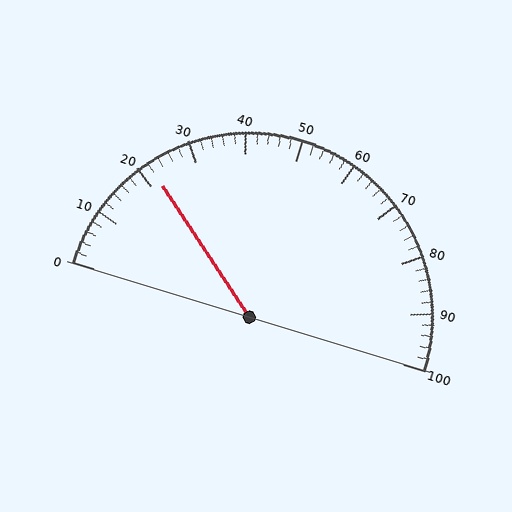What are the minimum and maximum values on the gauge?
The gauge ranges from 0 to 100.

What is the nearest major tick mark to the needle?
The nearest major tick mark is 20.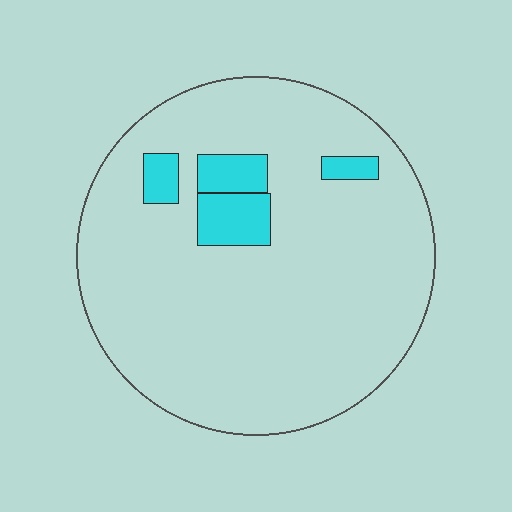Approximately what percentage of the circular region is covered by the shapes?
Approximately 10%.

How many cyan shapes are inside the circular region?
4.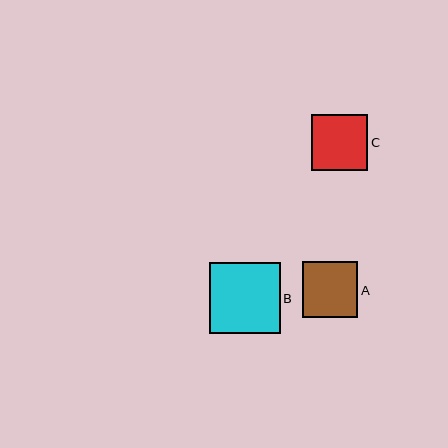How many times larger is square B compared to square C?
Square B is approximately 1.3 times the size of square C.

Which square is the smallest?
Square A is the smallest with a size of approximately 55 pixels.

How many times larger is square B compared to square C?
Square B is approximately 1.3 times the size of square C.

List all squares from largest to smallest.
From largest to smallest: B, C, A.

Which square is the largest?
Square B is the largest with a size of approximately 71 pixels.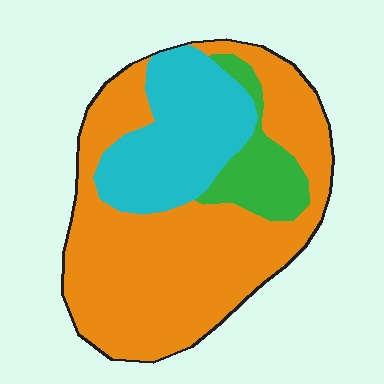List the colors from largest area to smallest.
From largest to smallest: orange, cyan, green.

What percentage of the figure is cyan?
Cyan covers 26% of the figure.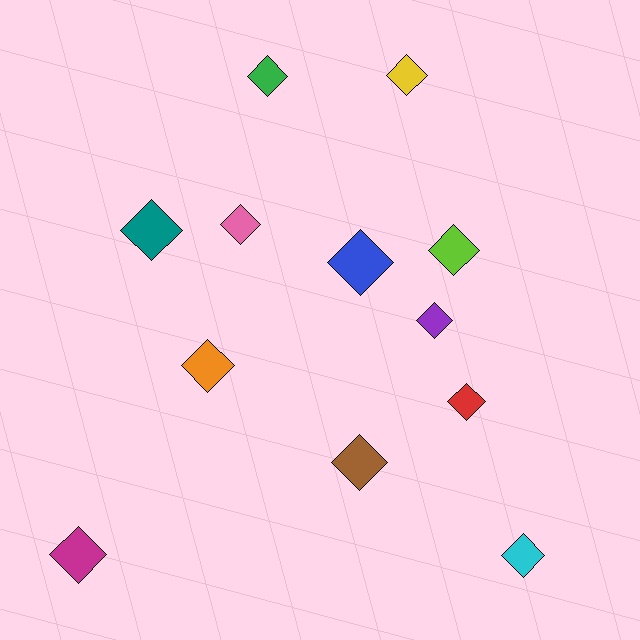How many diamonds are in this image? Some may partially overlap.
There are 12 diamonds.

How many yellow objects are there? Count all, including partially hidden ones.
There is 1 yellow object.